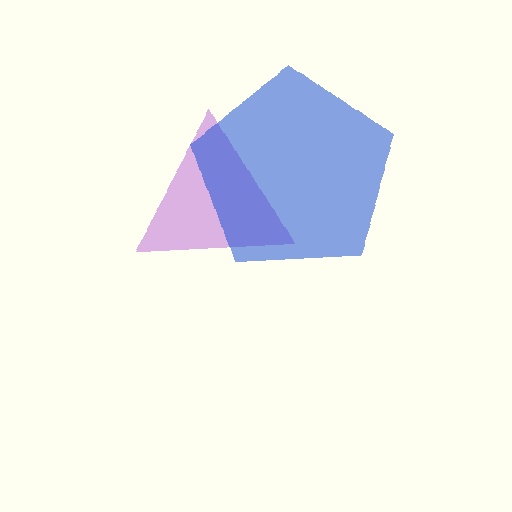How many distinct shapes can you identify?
There are 2 distinct shapes: a purple triangle, a blue pentagon.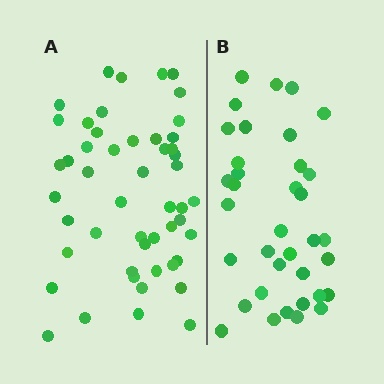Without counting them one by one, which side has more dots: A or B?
Region A (the left region) has more dots.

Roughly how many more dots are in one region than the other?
Region A has approximately 15 more dots than region B.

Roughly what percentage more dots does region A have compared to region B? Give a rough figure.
About 40% more.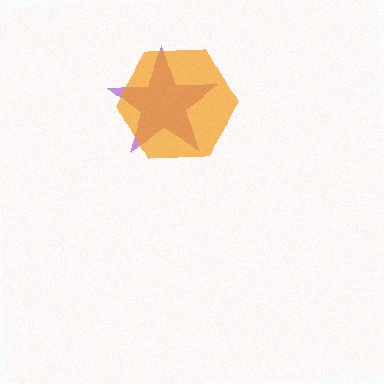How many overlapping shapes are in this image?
There are 2 overlapping shapes in the image.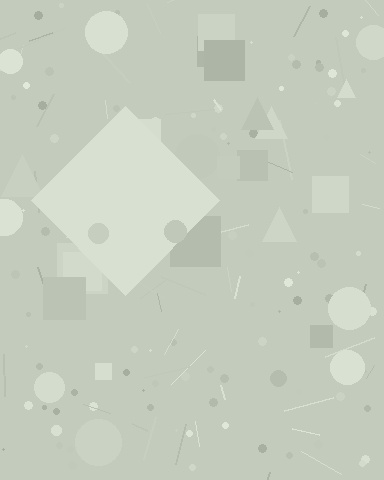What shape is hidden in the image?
A diamond is hidden in the image.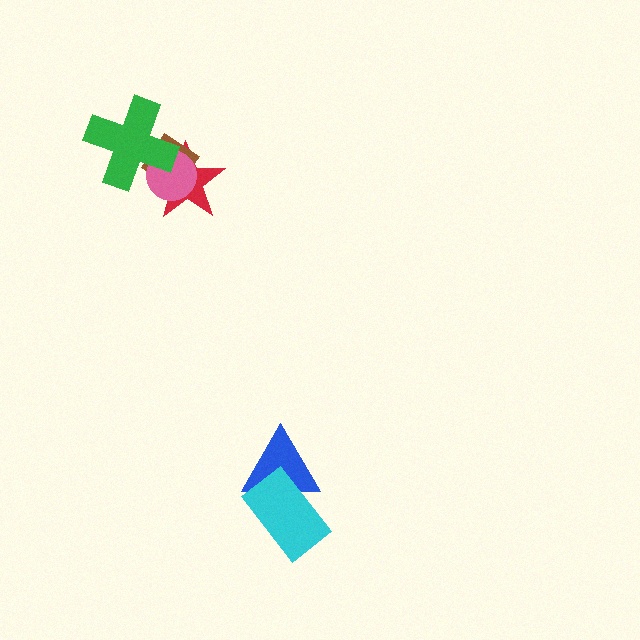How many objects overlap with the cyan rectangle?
1 object overlaps with the cyan rectangle.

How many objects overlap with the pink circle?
3 objects overlap with the pink circle.